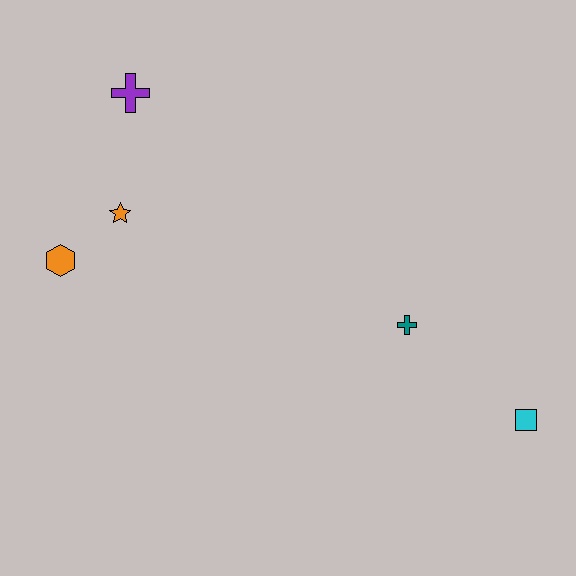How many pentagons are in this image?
There are no pentagons.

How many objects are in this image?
There are 5 objects.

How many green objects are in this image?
There are no green objects.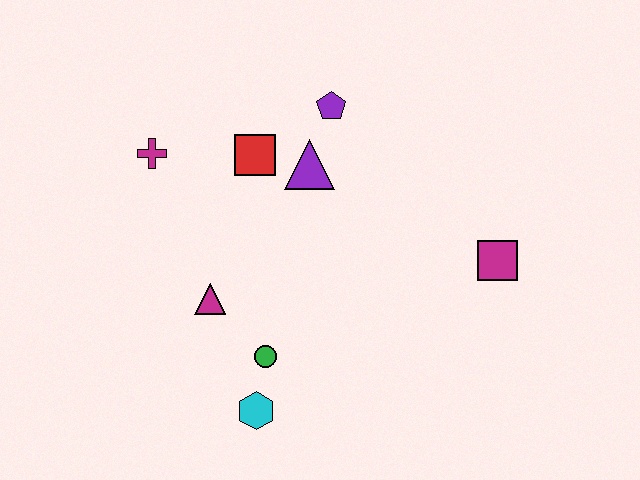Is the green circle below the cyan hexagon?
No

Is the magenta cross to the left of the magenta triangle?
Yes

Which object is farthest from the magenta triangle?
The magenta square is farthest from the magenta triangle.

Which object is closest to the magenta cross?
The red square is closest to the magenta cross.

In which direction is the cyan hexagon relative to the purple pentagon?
The cyan hexagon is below the purple pentagon.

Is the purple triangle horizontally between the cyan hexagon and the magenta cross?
No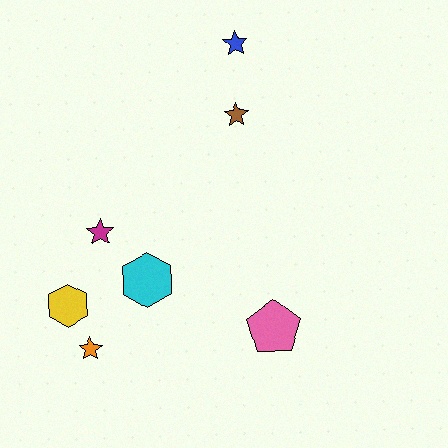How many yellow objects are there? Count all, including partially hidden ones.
There is 1 yellow object.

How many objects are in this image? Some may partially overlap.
There are 7 objects.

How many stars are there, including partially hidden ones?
There are 4 stars.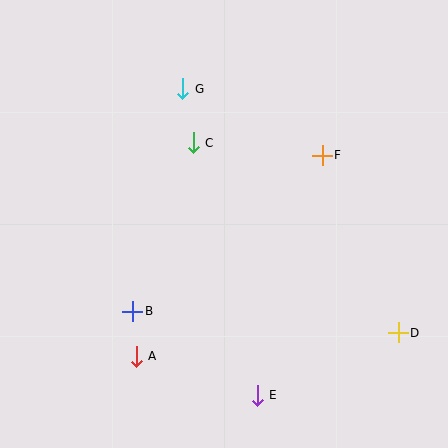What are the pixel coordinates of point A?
Point A is at (136, 356).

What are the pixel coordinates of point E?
Point E is at (257, 395).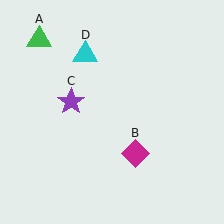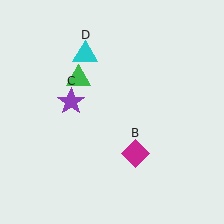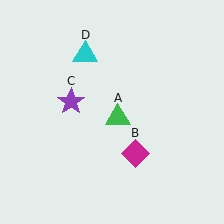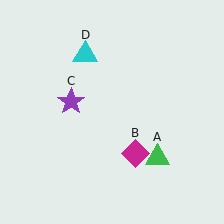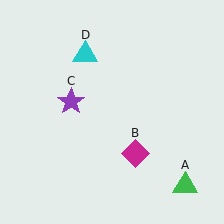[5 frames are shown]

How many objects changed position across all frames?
1 object changed position: green triangle (object A).